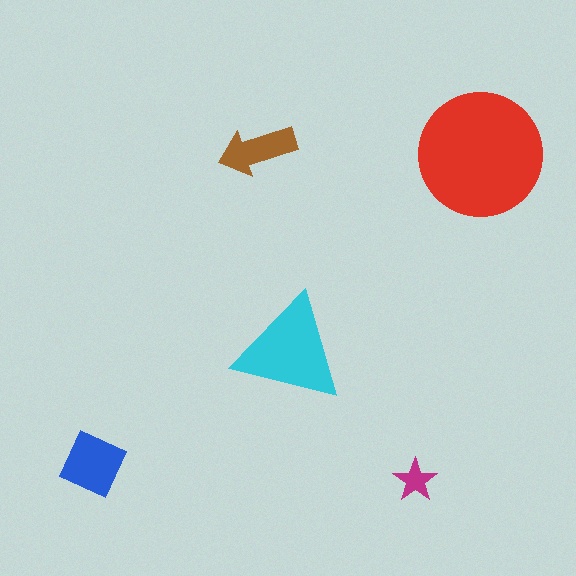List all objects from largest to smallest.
The red circle, the cyan triangle, the blue square, the brown arrow, the magenta star.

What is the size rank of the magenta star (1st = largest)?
5th.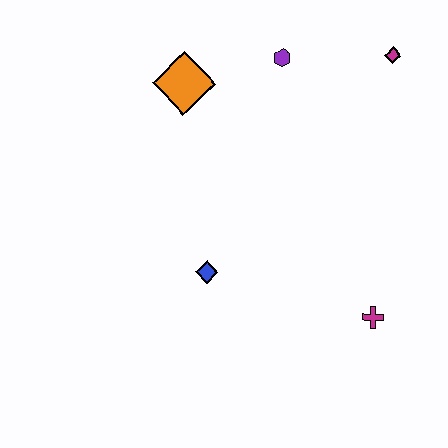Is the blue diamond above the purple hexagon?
No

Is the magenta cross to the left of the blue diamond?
No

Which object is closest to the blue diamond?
The magenta cross is closest to the blue diamond.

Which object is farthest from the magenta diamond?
The blue diamond is farthest from the magenta diamond.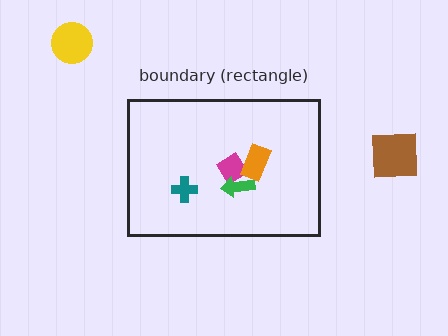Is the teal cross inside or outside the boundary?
Inside.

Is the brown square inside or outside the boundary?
Outside.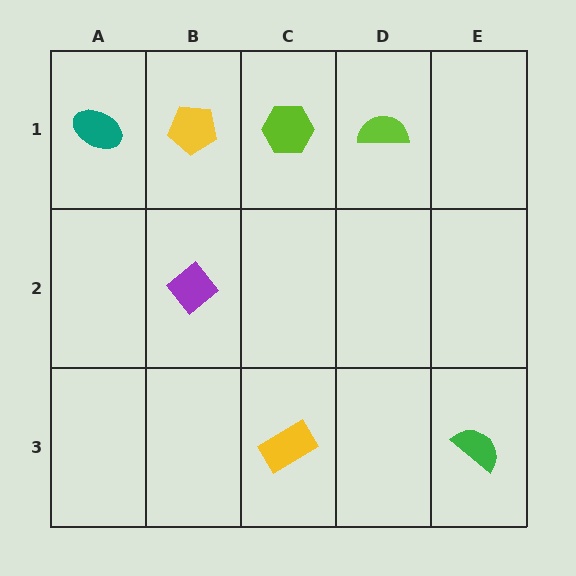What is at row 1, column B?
A yellow pentagon.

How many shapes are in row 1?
4 shapes.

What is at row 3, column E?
A green semicircle.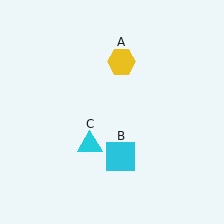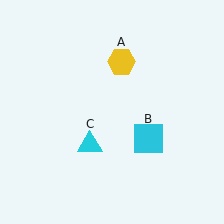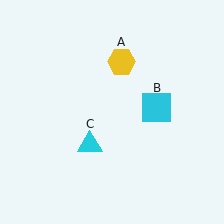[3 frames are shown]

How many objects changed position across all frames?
1 object changed position: cyan square (object B).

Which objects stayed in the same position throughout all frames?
Yellow hexagon (object A) and cyan triangle (object C) remained stationary.